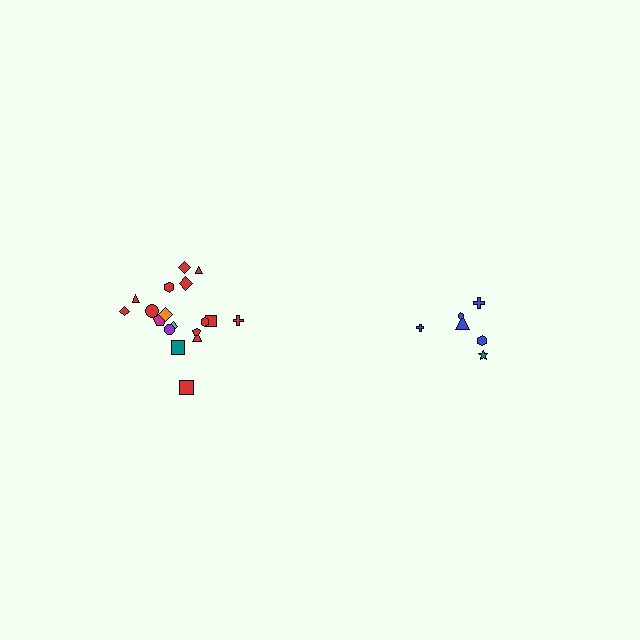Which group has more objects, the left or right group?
The left group.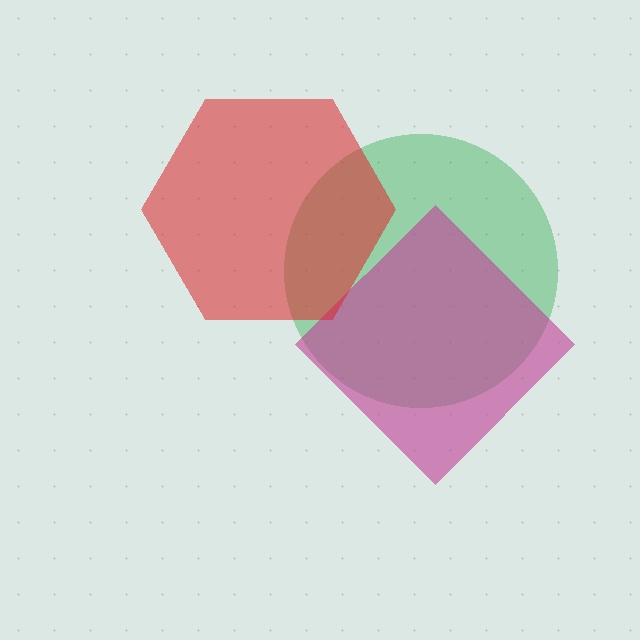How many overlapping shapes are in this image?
There are 3 overlapping shapes in the image.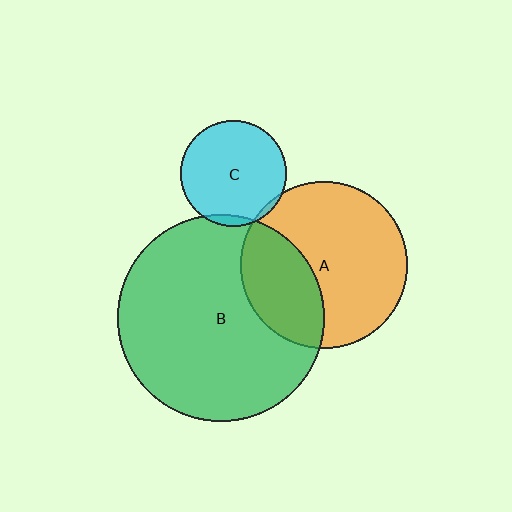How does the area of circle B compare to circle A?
Approximately 1.5 times.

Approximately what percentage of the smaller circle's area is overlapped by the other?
Approximately 30%.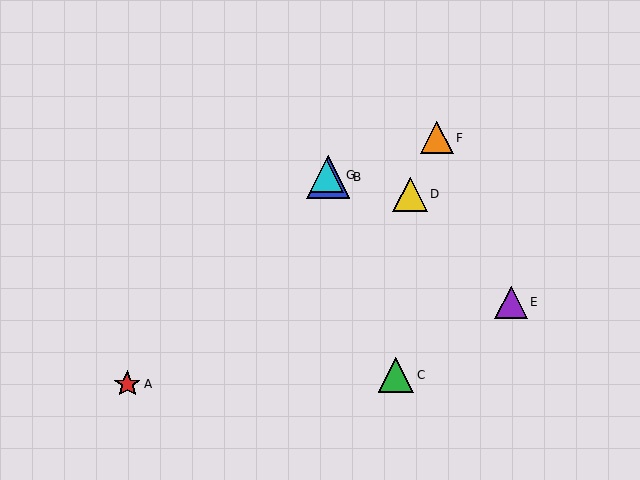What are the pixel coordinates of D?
Object D is at (410, 194).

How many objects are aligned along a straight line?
3 objects (B, E, G) are aligned along a straight line.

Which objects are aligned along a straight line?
Objects B, E, G are aligned along a straight line.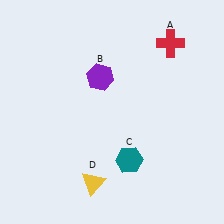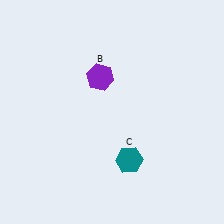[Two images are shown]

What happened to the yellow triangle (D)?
The yellow triangle (D) was removed in Image 2. It was in the bottom-left area of Image 1.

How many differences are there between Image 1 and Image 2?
There are 2 differences between the two images.